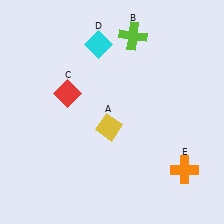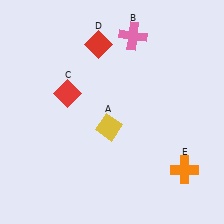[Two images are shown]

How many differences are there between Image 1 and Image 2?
There are 2 differences between the two images.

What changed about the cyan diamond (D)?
In Image 1, D is cyan. In Image 2, it changed to red.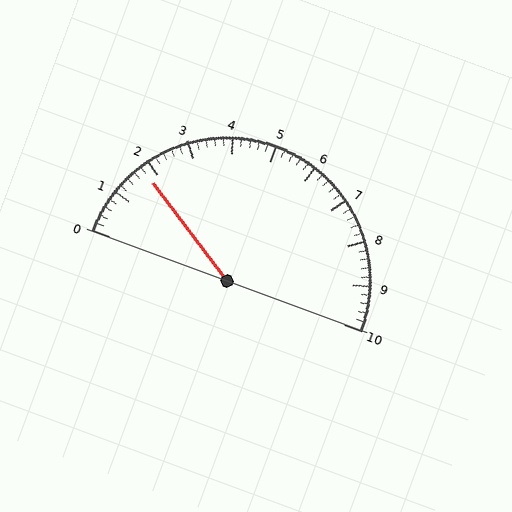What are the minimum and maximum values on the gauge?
The gauge ranges from 0 to 10.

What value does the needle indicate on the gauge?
The needle indicates approximately 1.8.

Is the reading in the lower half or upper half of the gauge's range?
The reading is in the lower half of the range (0 to 10).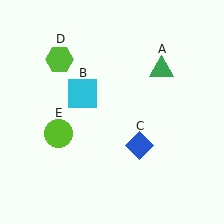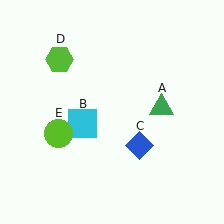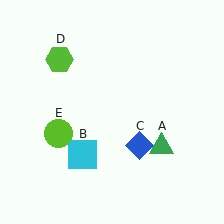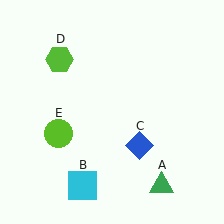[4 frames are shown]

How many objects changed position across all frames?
2 objects changed position: green triangle (object A), cyan square (object B).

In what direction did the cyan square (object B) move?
The cyan square (object B) moved down.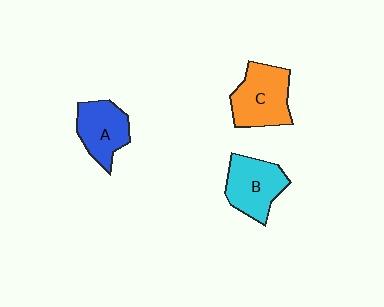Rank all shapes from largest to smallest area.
From largest to smallest: C (orange), B (cyan), A (blue).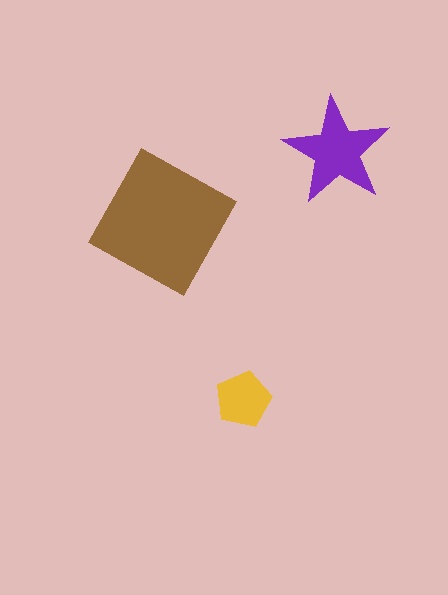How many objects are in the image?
There are 3 objects in the image.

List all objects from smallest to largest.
The yellow pentagon, the purple star, the brown square.